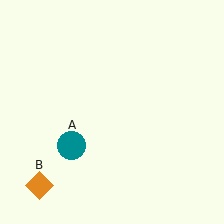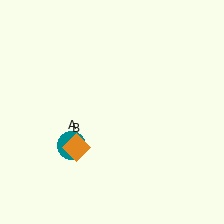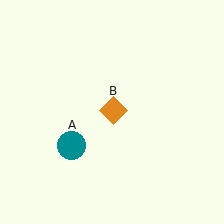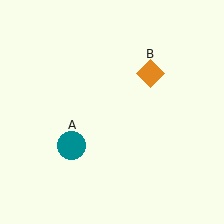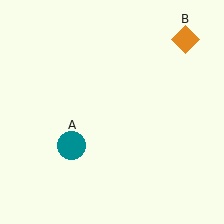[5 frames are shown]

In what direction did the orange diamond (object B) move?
The orange diamond (object B) moved up and to the right.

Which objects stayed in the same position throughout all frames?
Teal circle (object A) remained stationary.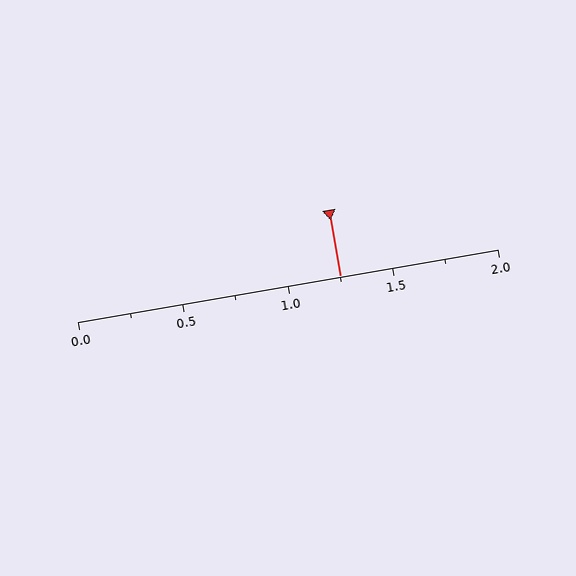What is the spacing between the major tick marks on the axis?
The major ticks are spaced 0.5 apart.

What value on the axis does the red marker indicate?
The marker indicates approximately 1.25.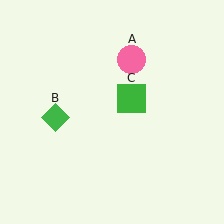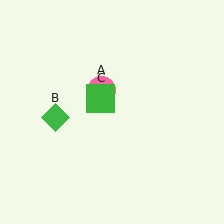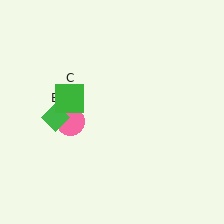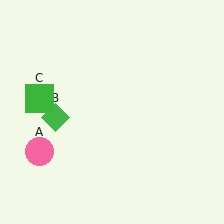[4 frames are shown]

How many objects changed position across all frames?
2 objects changed position: pink circle (object A), green square (object C).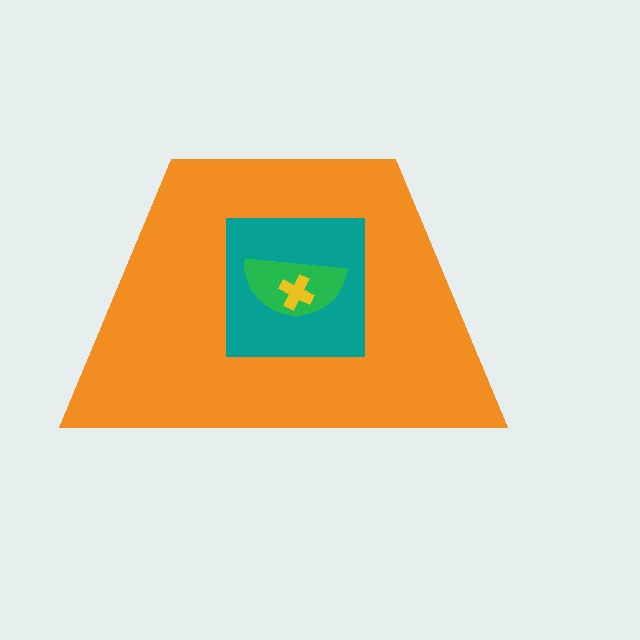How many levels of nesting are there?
4.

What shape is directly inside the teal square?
The green semicircle.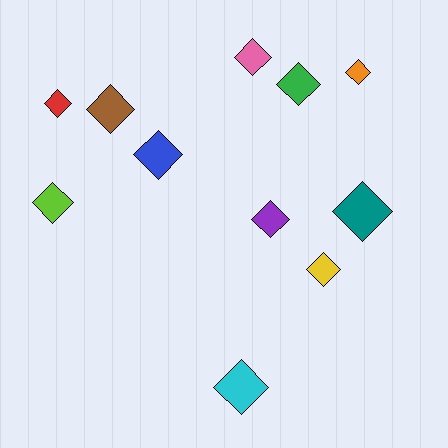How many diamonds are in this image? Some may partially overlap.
There are 11 diamonds.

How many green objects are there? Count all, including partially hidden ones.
There is 1 green object.